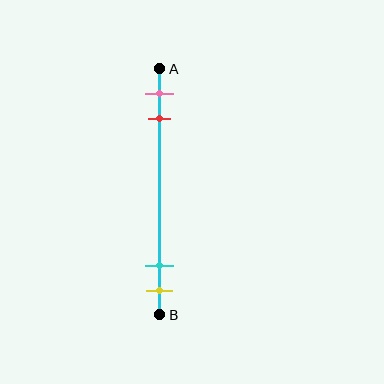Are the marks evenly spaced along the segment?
No, the marks are not evenly spaced.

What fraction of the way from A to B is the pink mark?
The pink mark is approximately 10% (0.1) of the way from A to B.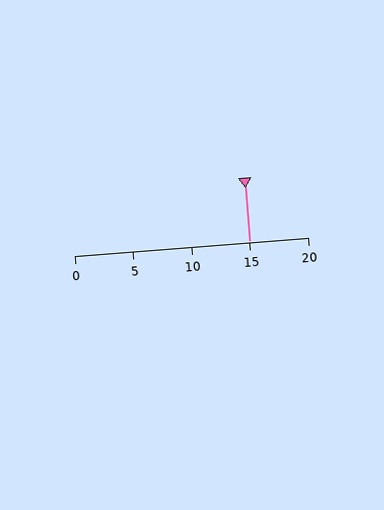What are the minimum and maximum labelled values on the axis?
The axis runs from 0 to 20.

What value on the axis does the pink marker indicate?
The marker indicates approximately 15.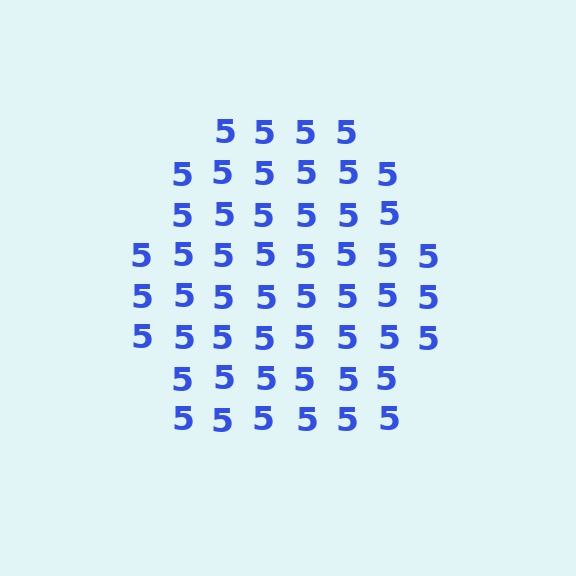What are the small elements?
The small elements are digit 5's.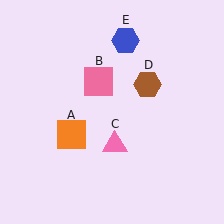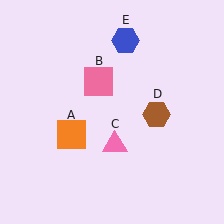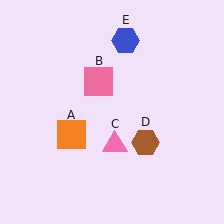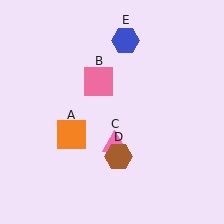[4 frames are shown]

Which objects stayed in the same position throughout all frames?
Orange square (object A) and pink square (object B) and pink triangle (object C) and blue hexagon (object E) remained stationary.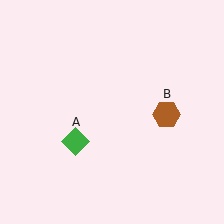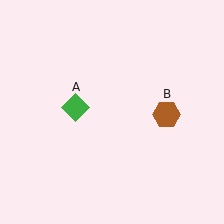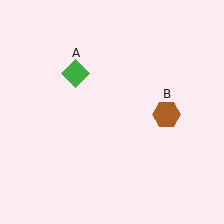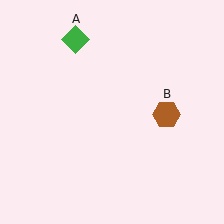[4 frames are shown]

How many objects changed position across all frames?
1 object changed position: green diamond (object A).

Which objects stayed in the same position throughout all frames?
Brown hexagon (object B) remained stationary.